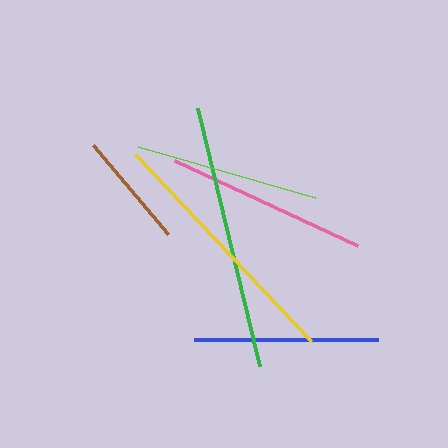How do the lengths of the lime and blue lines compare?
The lime and blue lines are approximately the same length.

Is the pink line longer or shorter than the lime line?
The pink line is longer than the lime line.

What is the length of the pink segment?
The pink segment is approximately 202 pixels long.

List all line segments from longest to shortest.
From longest to shortest: green, yellow, pink, lime, blue, brown.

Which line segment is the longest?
The green line is the longest at approximately 266 pixels.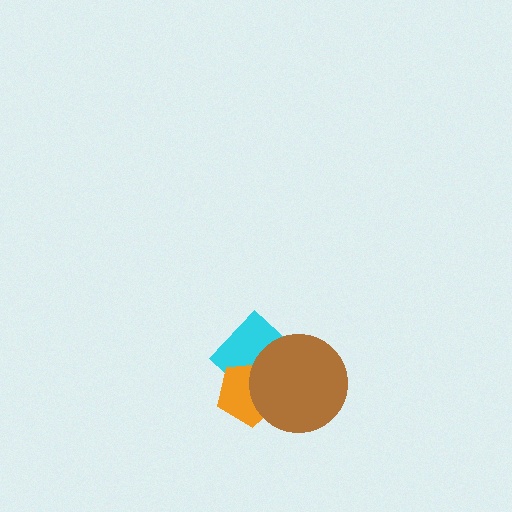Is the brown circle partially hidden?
No, no other shape covers it.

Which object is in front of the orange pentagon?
The brown circle is in front of the orange pentagon.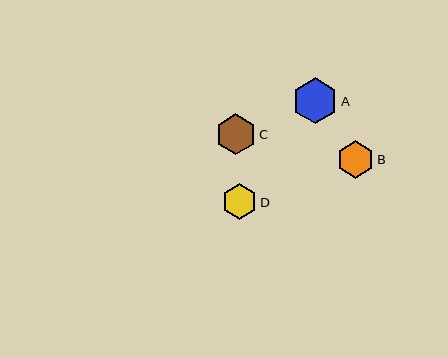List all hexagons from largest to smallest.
From largest to smallest: A, C, B, D.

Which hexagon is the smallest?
Hexagon D is the smallest with a size of approximately 35 pixels.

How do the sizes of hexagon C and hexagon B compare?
Hexagon C and hexagon B are approximately the same size.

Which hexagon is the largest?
Hexagon A is the largest with a size of approximately 46 pixels.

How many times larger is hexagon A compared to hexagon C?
Hexagon A is approximately 1.1 times the size of hexagon C.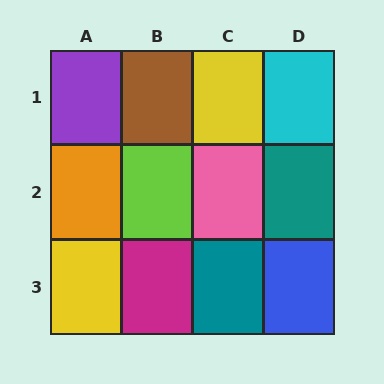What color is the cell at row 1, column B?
Brown.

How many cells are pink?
1 cell is pink.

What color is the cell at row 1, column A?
Purple.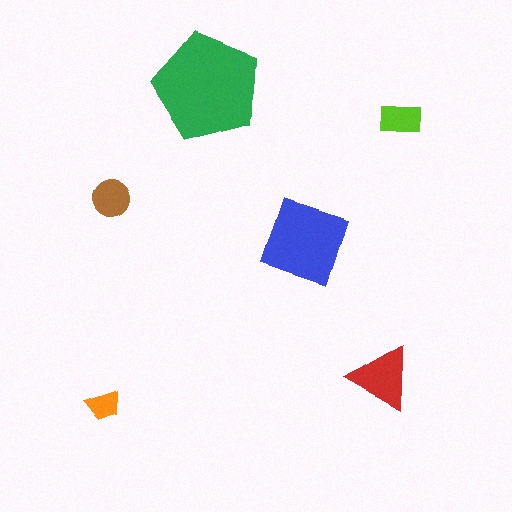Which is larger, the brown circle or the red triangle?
The red triangle.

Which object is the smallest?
The orange trapezoid.